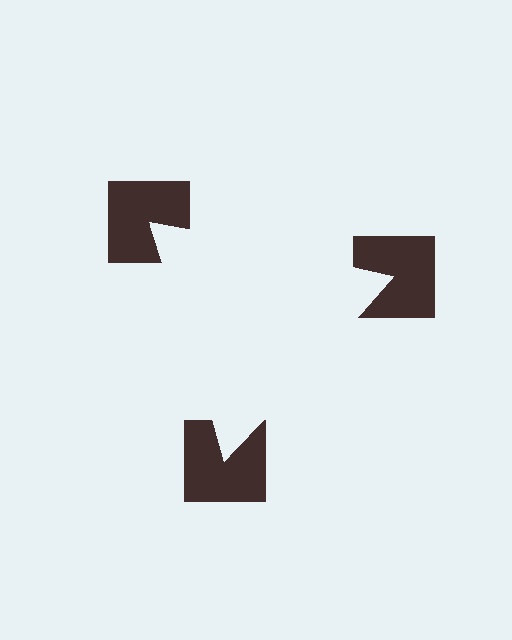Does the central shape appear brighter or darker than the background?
It typically appears slightly brighter than the background, even though no actual brightness change is drawn.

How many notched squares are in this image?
There are 3 — one at each vertex of the illusory triangle.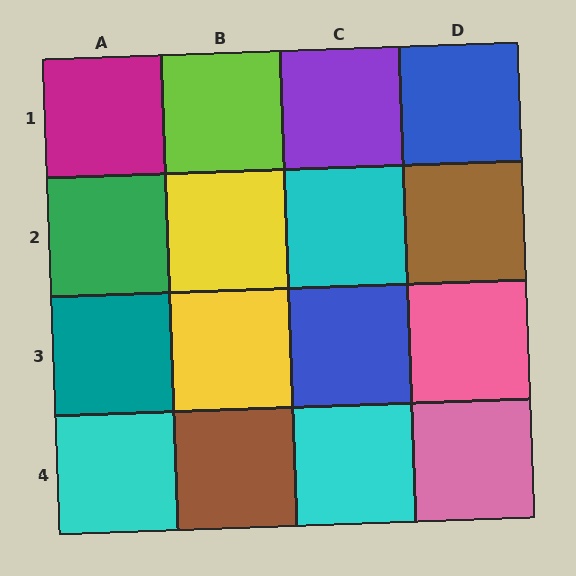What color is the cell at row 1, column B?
Lime.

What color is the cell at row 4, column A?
Cyan.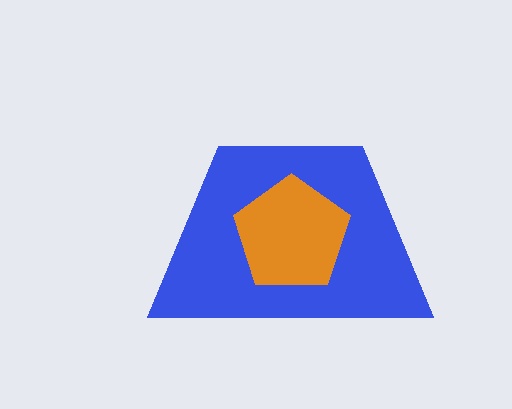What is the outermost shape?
The blue trapezoid.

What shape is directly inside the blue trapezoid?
The orange pentagon.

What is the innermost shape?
The orange pentagon.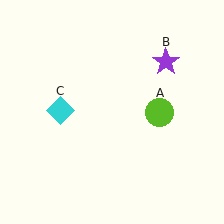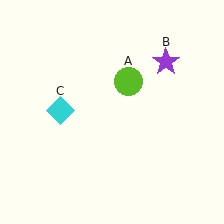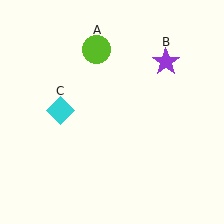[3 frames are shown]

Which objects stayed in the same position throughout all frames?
Purple star (object B) and cyan diamond (object C) remained stationary.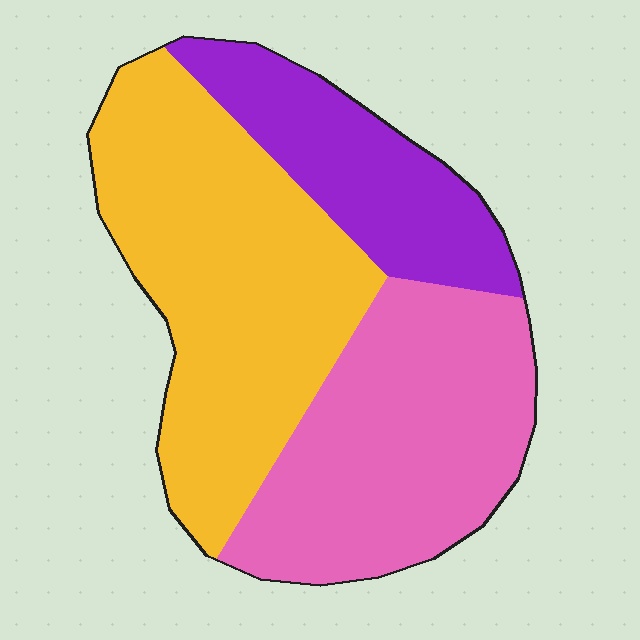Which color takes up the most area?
Yellow, at roughly 45%.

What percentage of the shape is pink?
Pink covers roughly 35% of the shape.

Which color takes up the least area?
Purple, at roughly 20%.